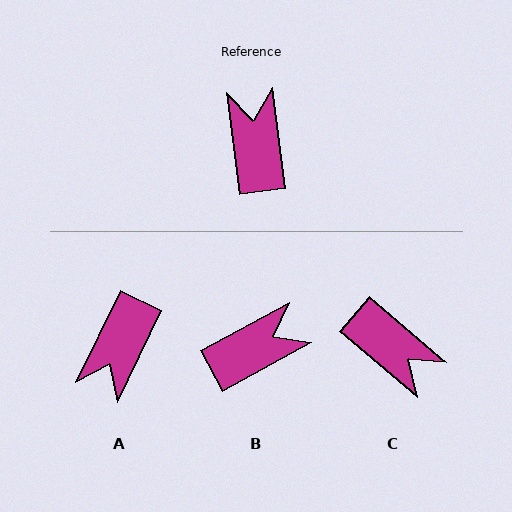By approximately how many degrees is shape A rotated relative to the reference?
Approximately 147 degrees counter-clockwise.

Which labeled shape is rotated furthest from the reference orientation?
A, about 147 degrees away.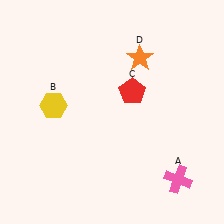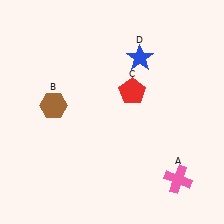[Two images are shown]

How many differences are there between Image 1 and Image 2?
There are 2 differences between the two images.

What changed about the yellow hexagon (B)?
In Image 1, B is yellow. In Image 2, it changed to brown.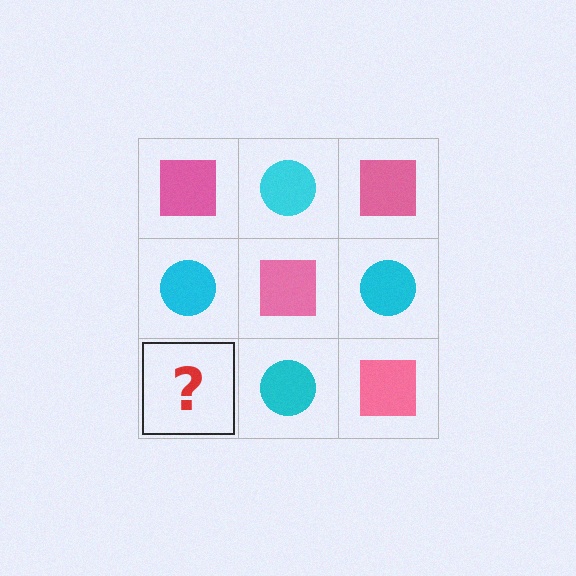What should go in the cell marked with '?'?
The missing cell should contain a pink square.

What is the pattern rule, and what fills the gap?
The rule is that it alternates pink square and cyan circle in a checkerboard pattern. The gap should be filled with a pink square.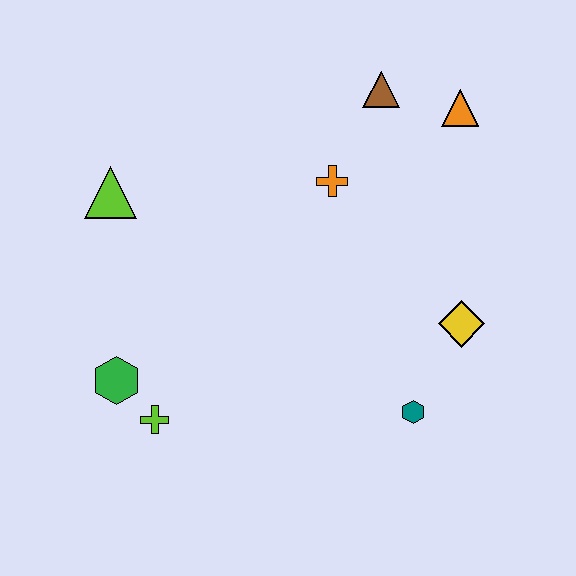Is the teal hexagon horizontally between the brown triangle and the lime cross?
No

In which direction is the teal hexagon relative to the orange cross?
The teal hexagon is below the orange cross.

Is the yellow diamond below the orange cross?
Yes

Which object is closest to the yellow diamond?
The teal hexagon is closest to the yellow diamond.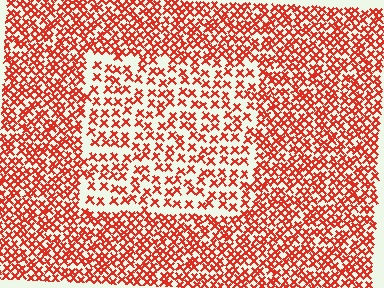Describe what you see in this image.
The image contains small red elements arranged at two different densities. A rectangle-shaped region is visible where the elements are less densely packed than the surrounding area.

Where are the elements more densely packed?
The elements are more densely packed outside the rectangle boundary.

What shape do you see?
I see a rectangle.